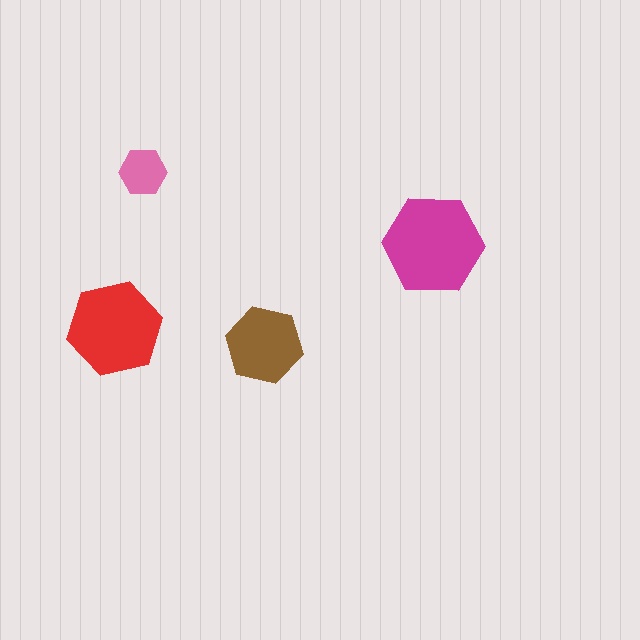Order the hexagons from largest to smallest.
the magenta one, the red one, the brown one, the pink one.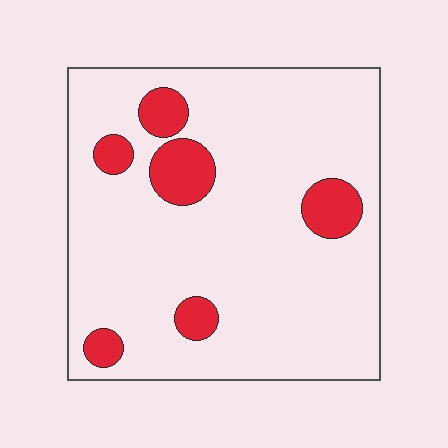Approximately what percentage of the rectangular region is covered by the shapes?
Approximately 15%.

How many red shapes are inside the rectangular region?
6.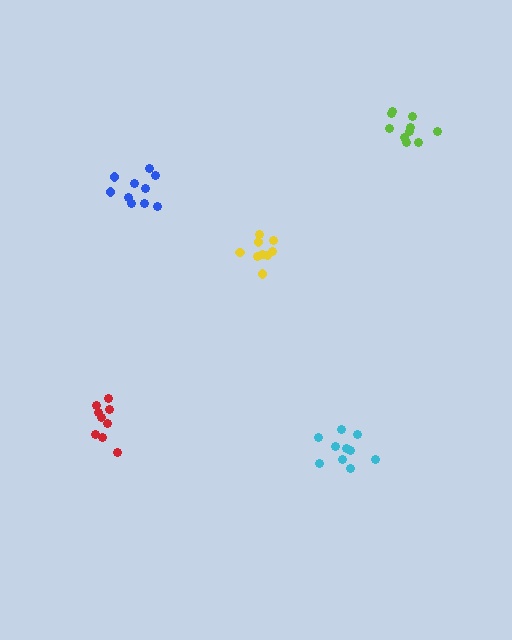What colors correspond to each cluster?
The clusters are colored: yellow, lime, red, blue, cyan.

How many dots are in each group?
Group 1: 9 dots, Group 2: 10 dots, Group 3: 9 dots, Group 4: 10 dots, Group 5: 10 dots (48 total).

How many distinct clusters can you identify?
There are 5 distinct clusters.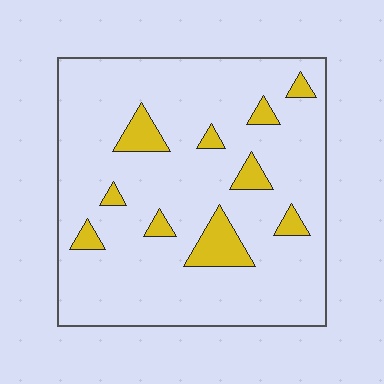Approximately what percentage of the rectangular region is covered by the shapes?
Approximately 10%.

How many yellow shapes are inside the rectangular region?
10.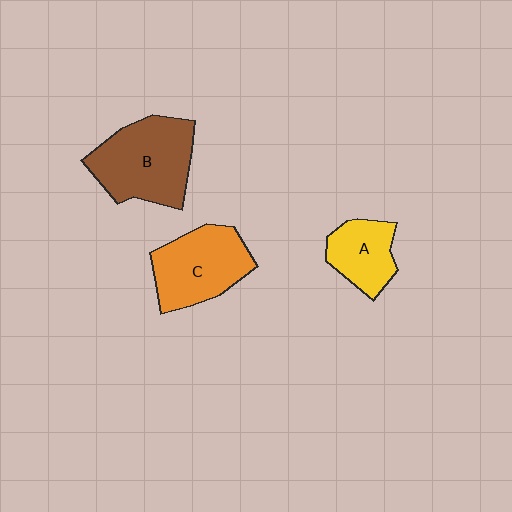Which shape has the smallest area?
Shape A (yellow).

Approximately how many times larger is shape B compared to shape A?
Approximately 1.8 times.